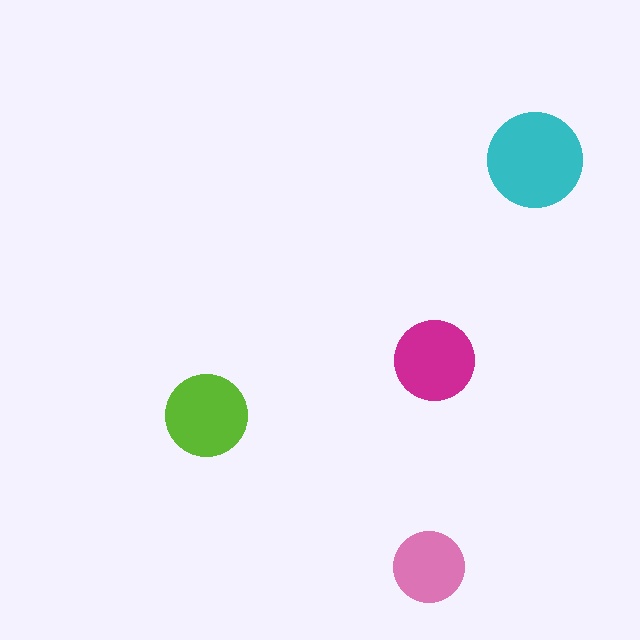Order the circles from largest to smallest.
the cyan one, the lime one, the magenta one, the pink one.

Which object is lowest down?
The pink circle is bottommost.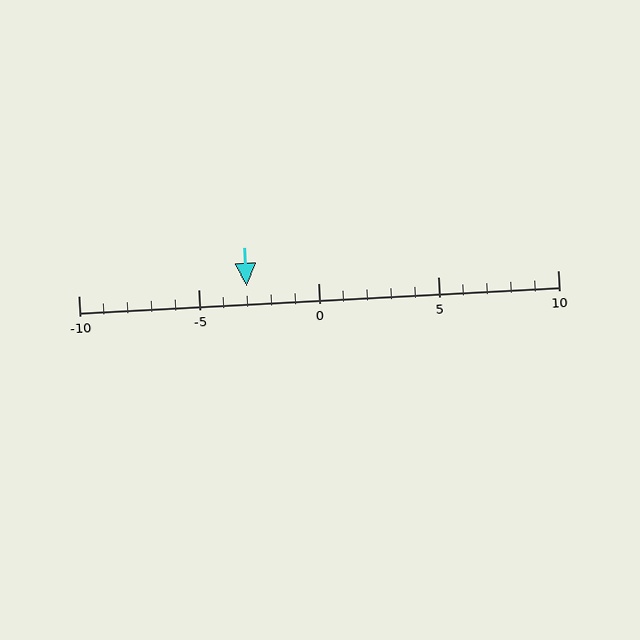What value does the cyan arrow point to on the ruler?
The cyan arrow points to approximately -3.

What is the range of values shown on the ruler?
The ruler shows values from -10 to 10.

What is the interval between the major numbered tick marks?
The major tick marks are spaced 5 units apart.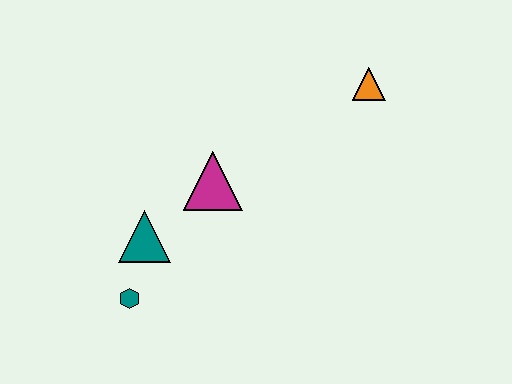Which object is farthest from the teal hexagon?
The orange triangle is farthest from the teal hexagon.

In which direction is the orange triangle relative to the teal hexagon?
The orange triangle is to the right of the teal hexagon.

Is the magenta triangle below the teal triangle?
No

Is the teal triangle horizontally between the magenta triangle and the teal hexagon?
Yes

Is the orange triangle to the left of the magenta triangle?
No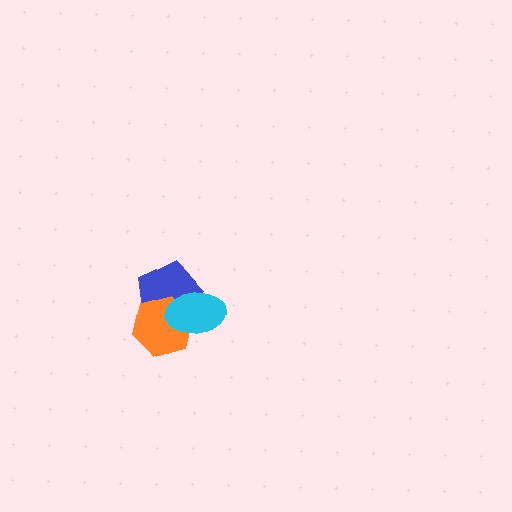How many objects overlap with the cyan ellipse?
2 objects overlap with the cyan ellipse.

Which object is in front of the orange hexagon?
The cyan ellipse is in front of the orange hexagon.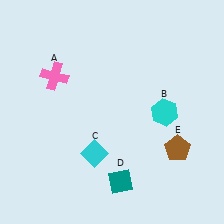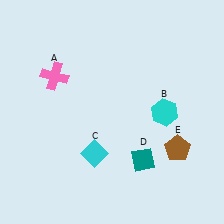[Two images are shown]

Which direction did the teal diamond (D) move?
The teal diamond (D) moved right.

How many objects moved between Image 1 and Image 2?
1 object moved between the two images.